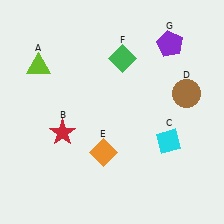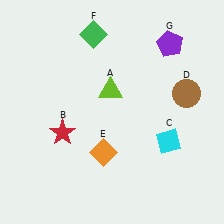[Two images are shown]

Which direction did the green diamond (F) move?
The green diamond (F) moved left.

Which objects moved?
The objects that moved are: the lime triangle (A), the green diamond (F).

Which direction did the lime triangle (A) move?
The lime triangle (A) moved right.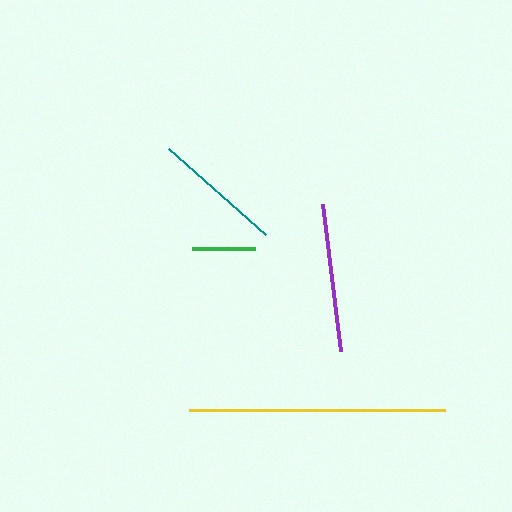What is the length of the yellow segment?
The yellow segment is approximately 257 pixels long.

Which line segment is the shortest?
The green line is the shortest at approximately 63 pixels.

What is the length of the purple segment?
The purple segment is approximately 149 pixels long.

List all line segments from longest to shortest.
From longest to shortest: yellow, purple, teal, green.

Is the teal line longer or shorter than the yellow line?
The yellow line is longer than the teal line.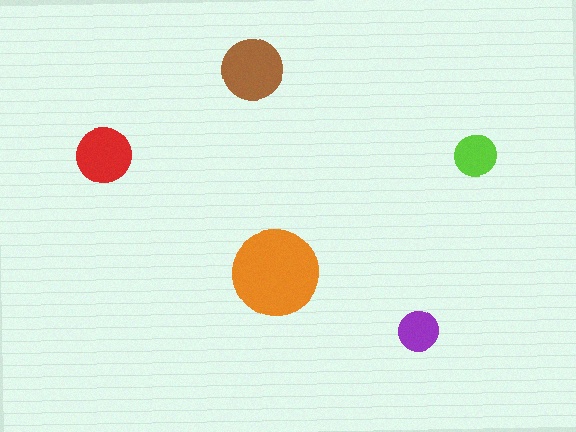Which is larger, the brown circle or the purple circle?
The brown one.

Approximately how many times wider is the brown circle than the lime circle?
About 1.5 times wider.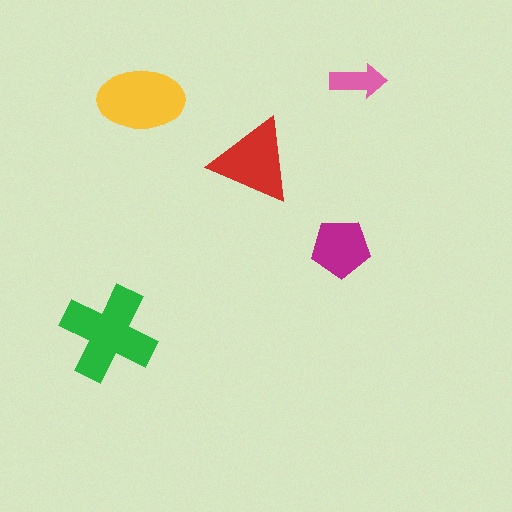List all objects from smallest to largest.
The pink arrow, the magenta pentagon, the red triangle, the yellow ellipse, the green cross.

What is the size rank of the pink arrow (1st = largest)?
5th.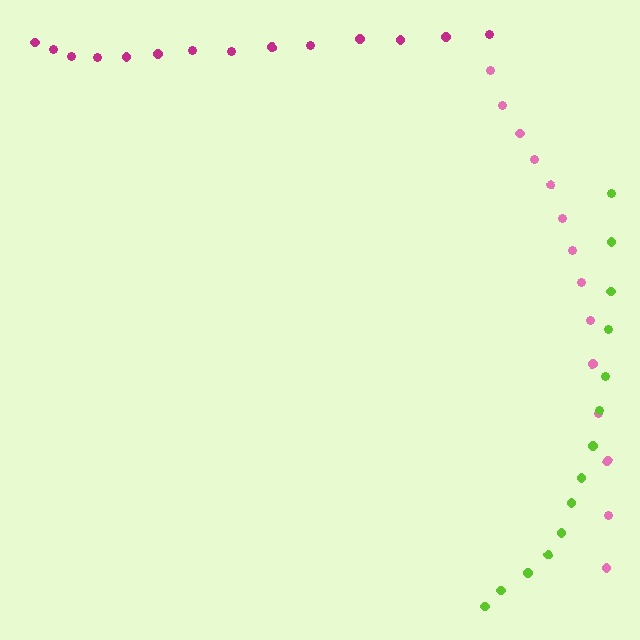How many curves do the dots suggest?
There are 3 distinct paths.